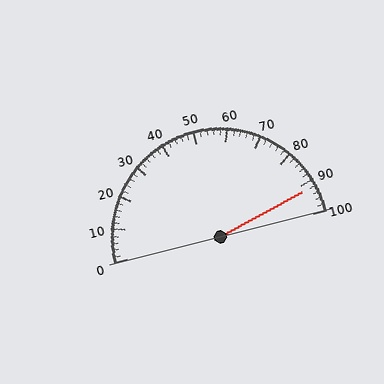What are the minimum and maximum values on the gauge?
The gauge ranges from 0 to 100.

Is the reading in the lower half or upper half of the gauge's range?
The reading is in the upper half of the range (0 to 100).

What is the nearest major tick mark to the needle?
The nearest major tick mark is 90.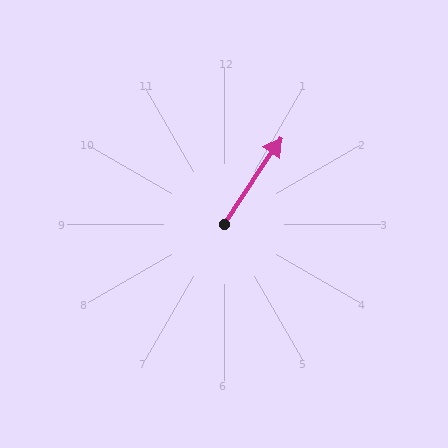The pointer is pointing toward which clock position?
Roughly 1 o'clock.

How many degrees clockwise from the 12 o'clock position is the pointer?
Approximately 34 degrees.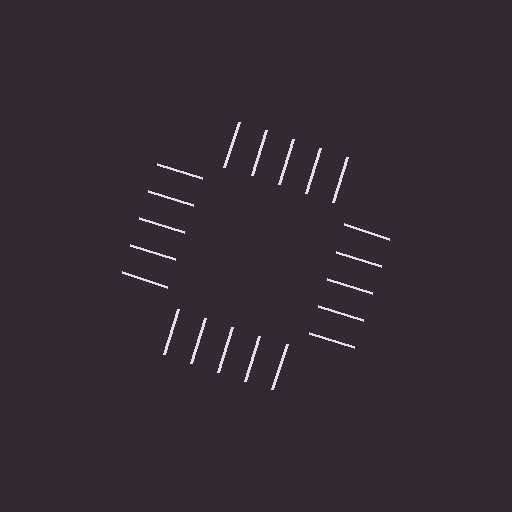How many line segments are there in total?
20 — 5 along each of the 4 edges.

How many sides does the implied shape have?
4 sides — the line-ends trace a square.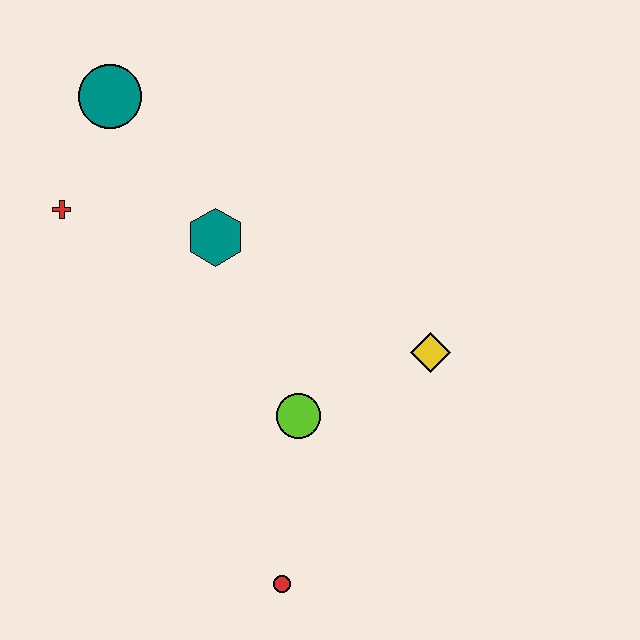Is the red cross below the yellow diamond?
No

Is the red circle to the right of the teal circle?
Yes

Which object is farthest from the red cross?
The red circle is farthest from the red cross.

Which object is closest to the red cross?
The teal circle is closest to the red cross.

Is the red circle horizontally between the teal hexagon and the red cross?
No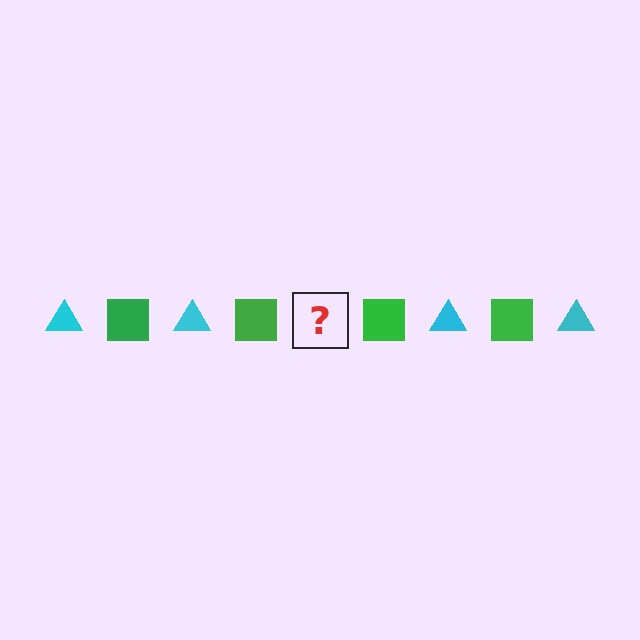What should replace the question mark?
The question mark should be replaced with a cyan triangle.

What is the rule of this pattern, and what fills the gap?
The rule is that the pattern alternates between cyan triangle and green square. The gap should be filled with a cyan triangle.